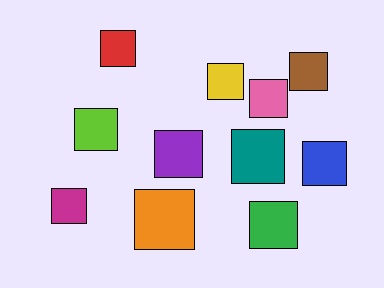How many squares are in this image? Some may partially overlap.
There are 11 squares.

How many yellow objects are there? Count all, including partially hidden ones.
There is 1 yellow object.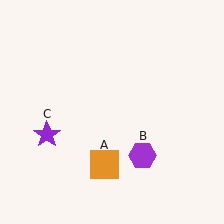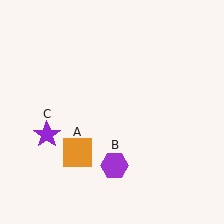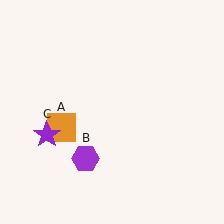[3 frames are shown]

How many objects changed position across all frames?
2 objects changed position: orange square (object A), purple hexagon (object B).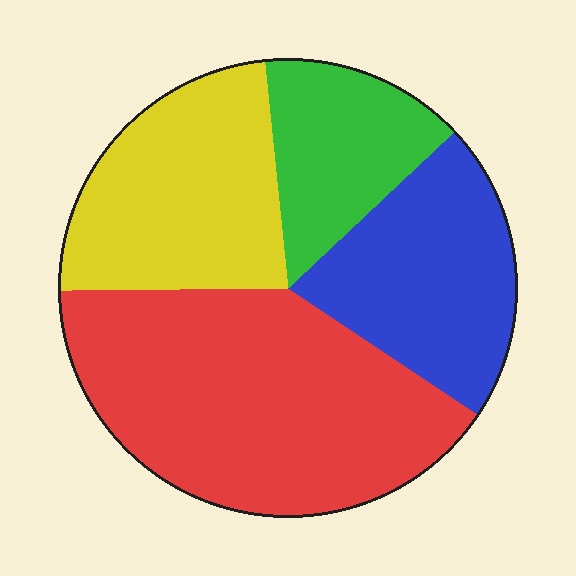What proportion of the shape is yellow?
Yellow covers about 25% of the shape.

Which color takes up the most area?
Red, at roughly 40%.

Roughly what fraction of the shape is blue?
Blue covers about 20% of the shape.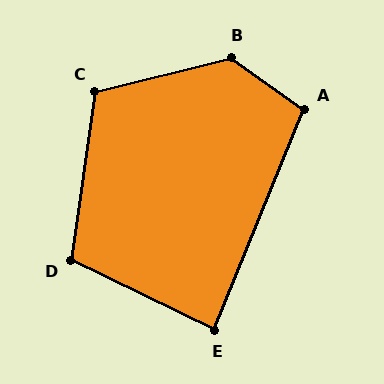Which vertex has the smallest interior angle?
E, at approximately 87 degrees.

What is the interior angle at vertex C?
Approximately 112 degrees (obtuse).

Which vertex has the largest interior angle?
B, at approximately 131 degrees.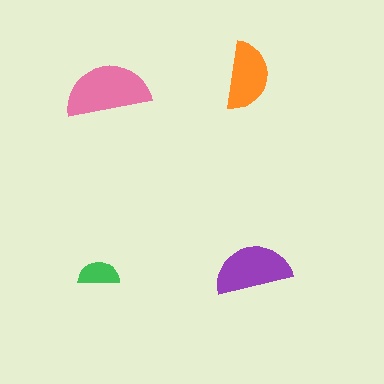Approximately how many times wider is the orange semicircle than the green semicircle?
About 1.5 times wider.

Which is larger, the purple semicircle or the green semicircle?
The purple one.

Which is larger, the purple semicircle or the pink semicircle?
The pink one.